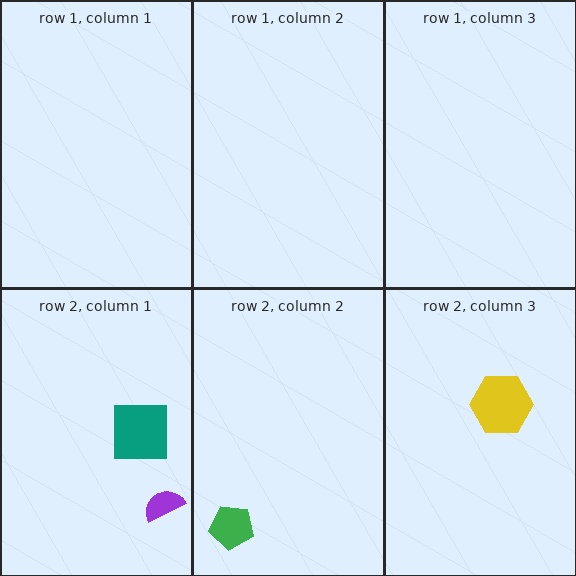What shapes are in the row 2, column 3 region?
The yellow hexagon.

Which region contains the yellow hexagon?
The row 2, column 3 region.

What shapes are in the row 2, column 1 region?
The purple semicircle, the teal square.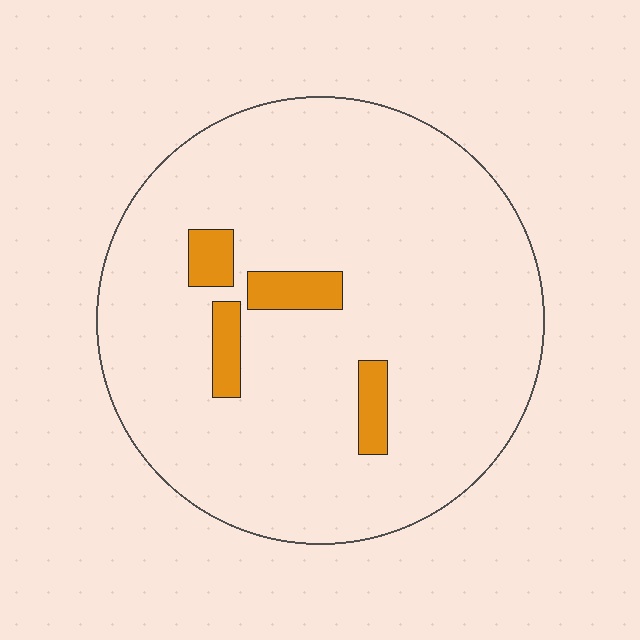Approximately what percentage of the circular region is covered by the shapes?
Approximately 10%.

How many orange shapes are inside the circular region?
4.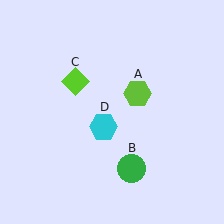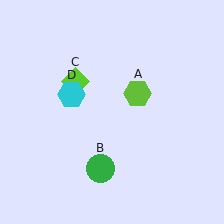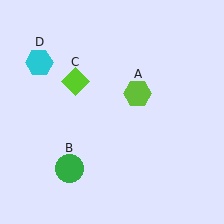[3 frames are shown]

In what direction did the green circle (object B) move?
The green circle (object B) moved left.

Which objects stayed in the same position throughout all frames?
Lime hexagon (object A) and lime diamond (object C) remained stationary.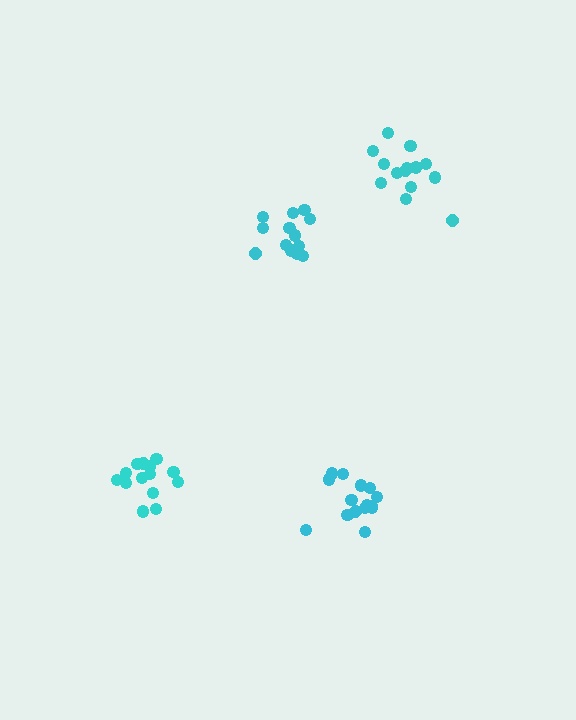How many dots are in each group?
Group 1: 14 dots, Group 2: 13 dots, Group 3: 15 dots, Group 4: 14 dots (56 total).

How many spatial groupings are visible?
There are 4 spatial groupings.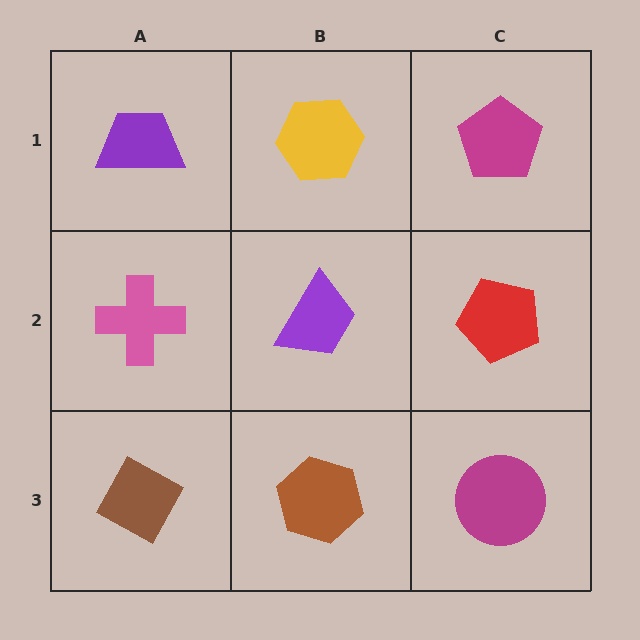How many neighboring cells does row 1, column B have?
3.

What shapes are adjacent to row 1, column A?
A pink cross (row 2, column A), a yellow hexagon (row 1, column B).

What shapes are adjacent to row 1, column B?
A purple trapezoid (row 2, column B), a purple trapezoid (row 1, column A), a magenta pentagon (row 1, column C).